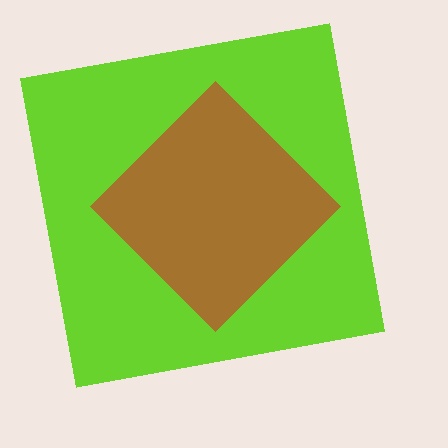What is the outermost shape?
The lime square.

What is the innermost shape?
The brown diamond.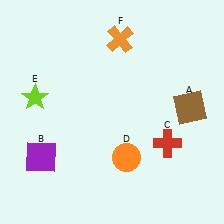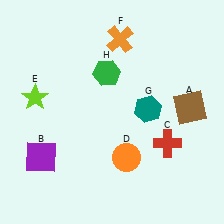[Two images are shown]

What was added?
A teal hexagon (G), a green hexagon (H) were added in Image 2.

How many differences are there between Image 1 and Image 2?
There are 2 differences between the two images.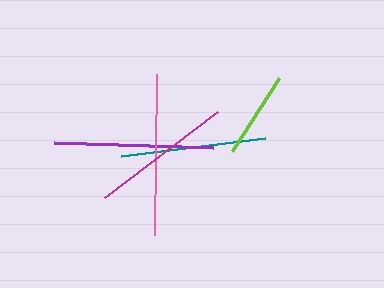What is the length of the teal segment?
The teal segment is approximately 145 pixels long.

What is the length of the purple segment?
The purple segment is approximately 159 pixels long.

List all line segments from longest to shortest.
From longest to shortest: pink, purple, teal, magenta, lime.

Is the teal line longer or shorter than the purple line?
The purple line is longer than the teal line.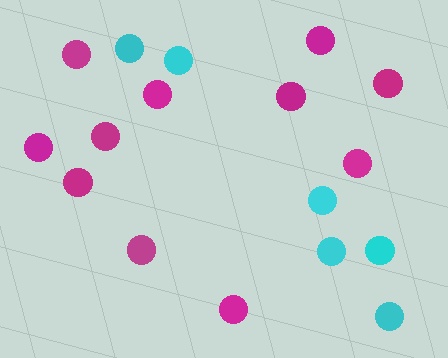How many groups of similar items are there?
There are 2 groups: one group of magenta circles (11) and one group of cyan circles (6).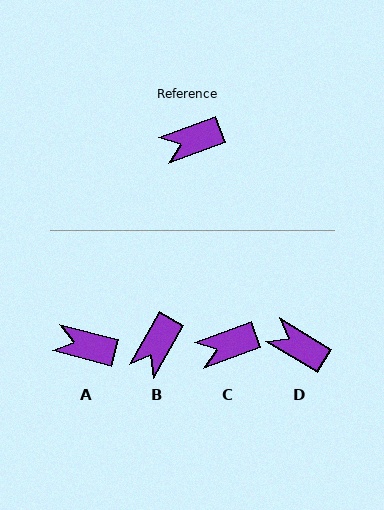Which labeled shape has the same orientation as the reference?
C.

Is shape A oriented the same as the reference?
No, it is off by about 34 degrees.